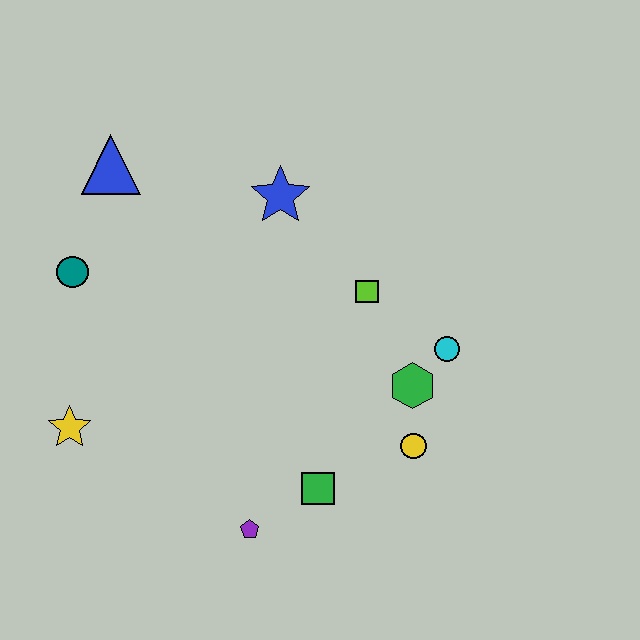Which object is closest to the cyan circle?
The green hexagon is closest to the cyan circle.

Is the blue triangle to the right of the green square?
No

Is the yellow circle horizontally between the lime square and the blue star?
No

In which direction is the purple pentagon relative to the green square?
The purple pentagon is to the left of the green square.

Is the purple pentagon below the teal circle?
Yes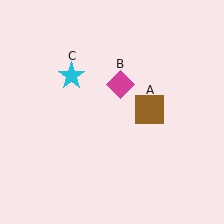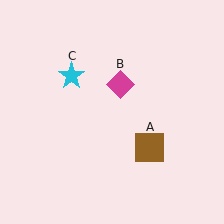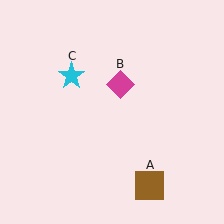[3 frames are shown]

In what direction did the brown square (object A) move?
The brown square (object A) moved down.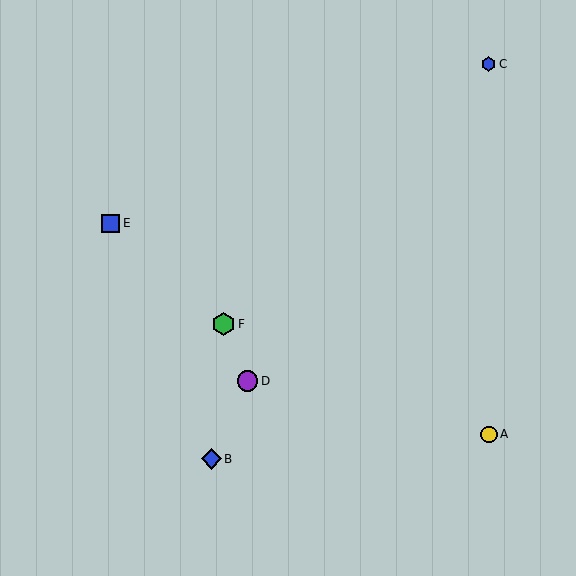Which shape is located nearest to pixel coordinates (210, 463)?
The blue diamond (labeled B) at (211, 459) is nearest to that location.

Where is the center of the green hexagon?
The center of the green hexagon is at (224, 324).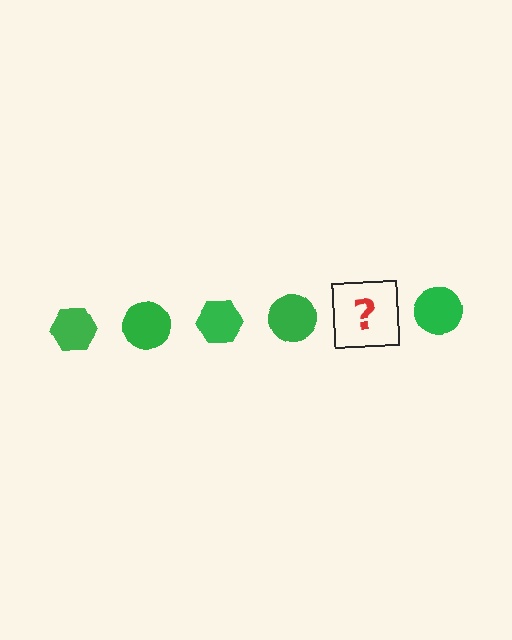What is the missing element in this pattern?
The missing element is a green hexagon.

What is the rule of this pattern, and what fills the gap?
The rule is that the pattern cycles through hexagon, circle shapes in green. The gap should be filled with a green hexagon.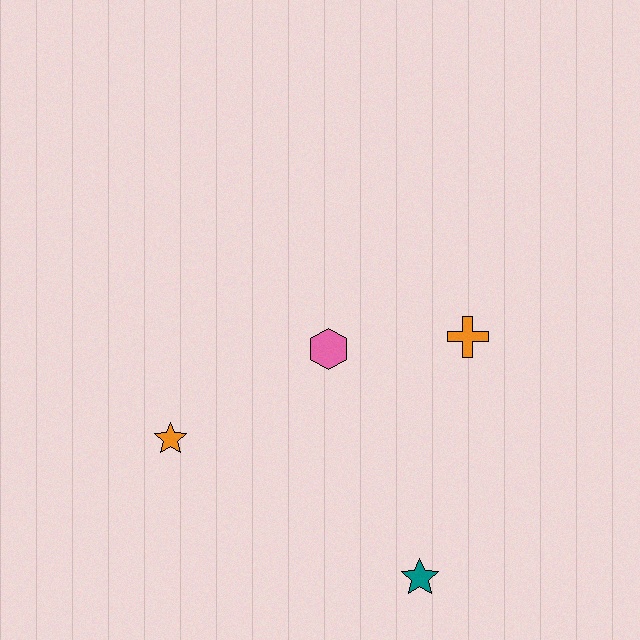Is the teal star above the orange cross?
No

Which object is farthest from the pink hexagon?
The teal star is farthest from the pink hexagon.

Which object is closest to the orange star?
The pink hexagon is closest to the orange star.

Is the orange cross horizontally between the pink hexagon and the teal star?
No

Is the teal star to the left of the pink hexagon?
No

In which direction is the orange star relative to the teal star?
The orange star is to the left of the teal star.